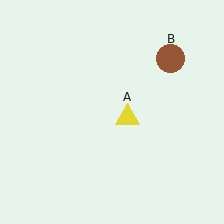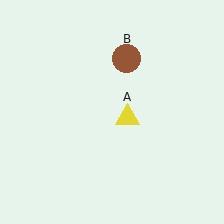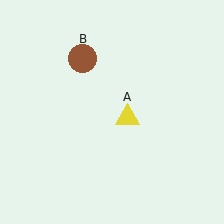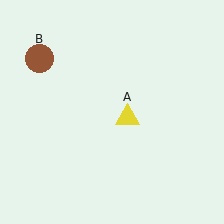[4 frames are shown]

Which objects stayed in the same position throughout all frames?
Yellow triangle (object A) remained stationary.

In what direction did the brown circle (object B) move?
The brown circle (object B) moved left.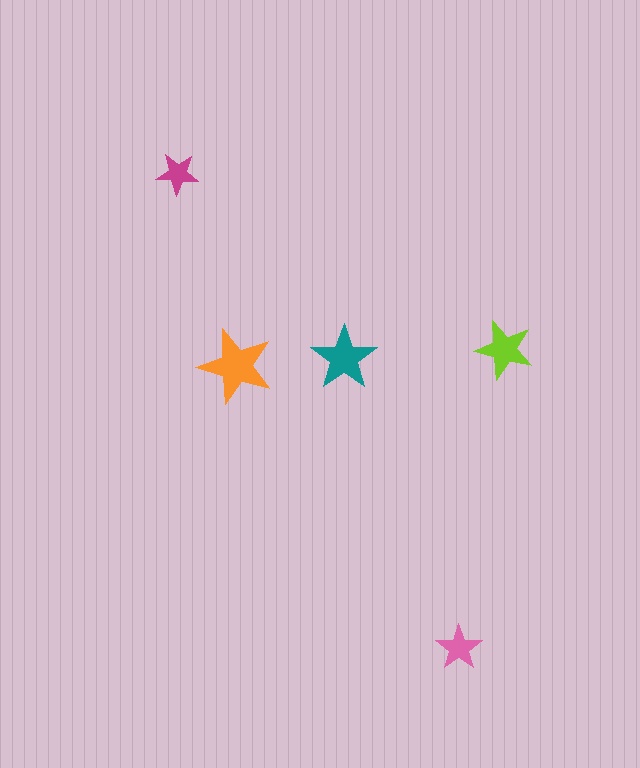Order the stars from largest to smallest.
the orange one, the teal one, the lime one, the pink one, the magenta one.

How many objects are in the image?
There are 5 objects in the image.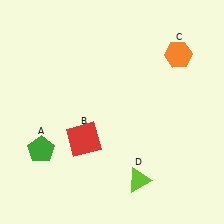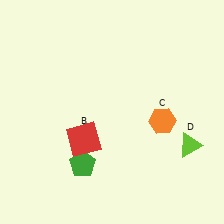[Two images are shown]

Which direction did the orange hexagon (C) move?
The orange hexagon (C) moved down.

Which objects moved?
The objects that moved are: the green pentagon (A), the orange hexagon (C), the lime triangle (D).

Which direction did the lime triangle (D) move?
The lime triangle (D) moved right.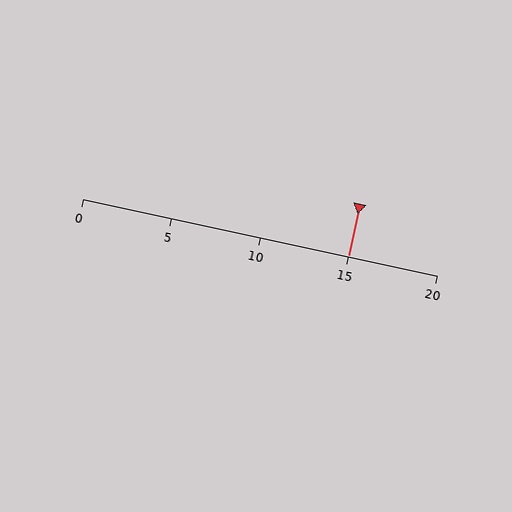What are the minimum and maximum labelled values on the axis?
The axis runs from 0 to 20.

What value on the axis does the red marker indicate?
The marker indicates approximately 15.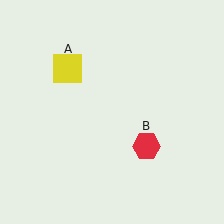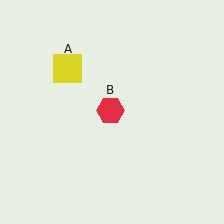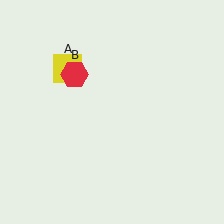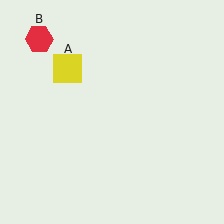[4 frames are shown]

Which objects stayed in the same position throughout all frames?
Yellow square (object A) remained stationary.